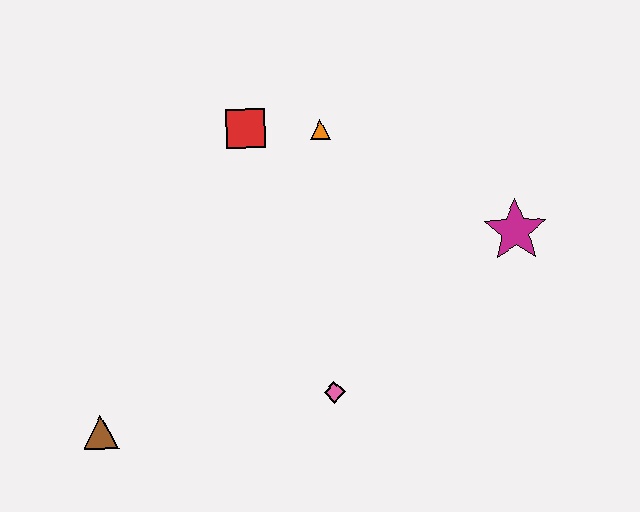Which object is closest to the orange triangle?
The red square is closest to the orange triangle.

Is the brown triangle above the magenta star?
No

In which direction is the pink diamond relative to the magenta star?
The pink diamond is to the left of the magenta star.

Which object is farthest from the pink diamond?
The red square is farthest from the pink diamond.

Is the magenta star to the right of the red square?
Yes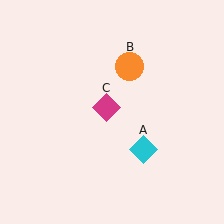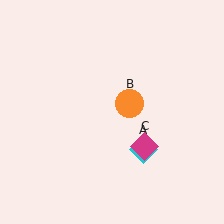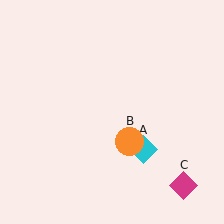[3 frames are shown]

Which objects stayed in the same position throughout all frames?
Cyan diamond (object A) remained stationary.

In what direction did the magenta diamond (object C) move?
The magenta diamond (object C) moved down and to the right.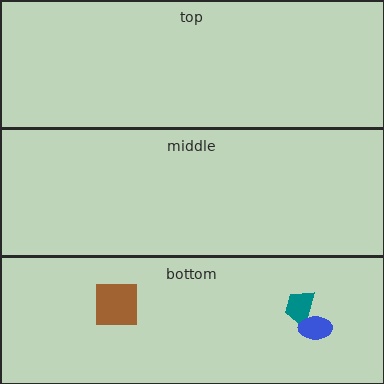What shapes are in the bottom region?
The teal trapezoid, the brown square, the blue ellipse.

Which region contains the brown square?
The bottom region.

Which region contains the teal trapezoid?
The bottom region.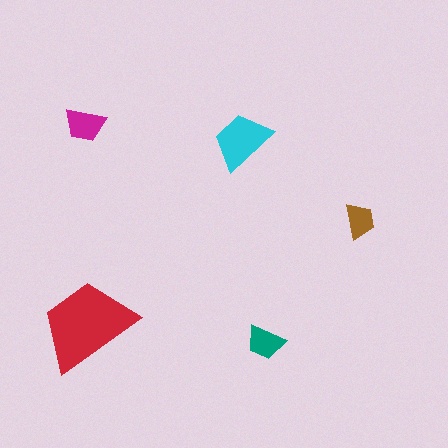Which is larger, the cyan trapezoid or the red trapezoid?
The red one.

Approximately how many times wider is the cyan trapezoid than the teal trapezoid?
About 1.5 times wider.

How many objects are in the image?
There are 5 objects in the image.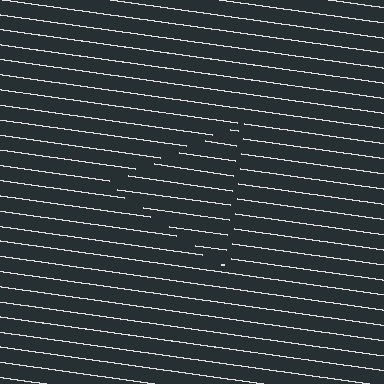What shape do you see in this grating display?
An illusory triangle. The interior of the shape contains the same grating, shifted by half a period — the contour is defined by the phase discontinuity where line-ends from the inner and outer gratings abut.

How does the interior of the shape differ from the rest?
The interior of the shape contains the same grating, shifted by half a period — the contour is defined by the phase discontinuity where line-ends from the inner and outer gratings abut.